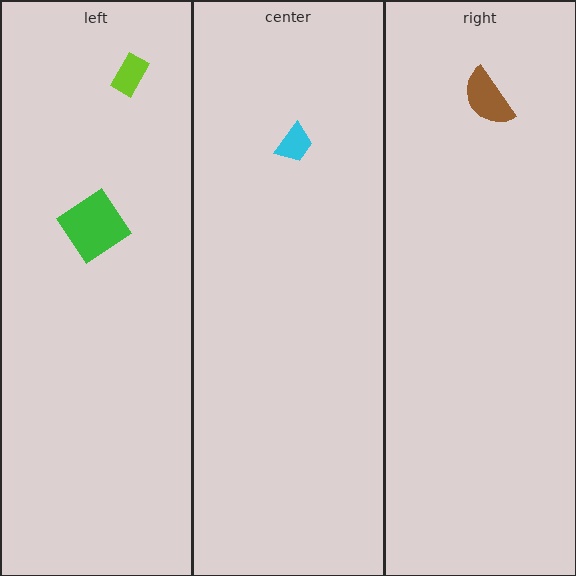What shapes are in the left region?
The green diamond, the lime rectangle.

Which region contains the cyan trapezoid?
The center region.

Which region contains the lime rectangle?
The left region.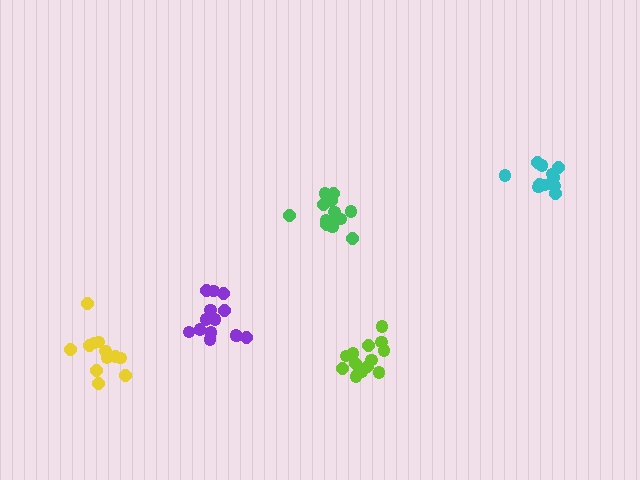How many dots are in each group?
Group 1: 13 dots, Group 2: 14 dots, Group 3: 11 dots, Group 4: 12 dots, Group 5: 14 dots (64 total).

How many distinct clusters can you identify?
There are 5 distinct clusters.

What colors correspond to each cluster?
The clusters are colored: green, lime, cyan, yellow, purple.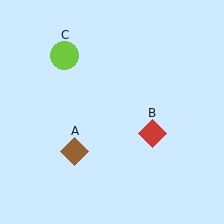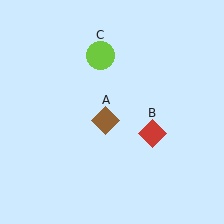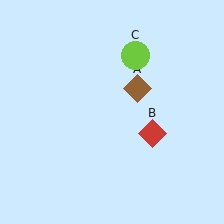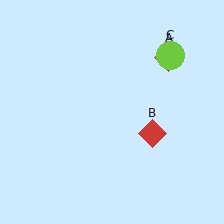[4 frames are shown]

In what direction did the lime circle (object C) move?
The lime circle (object C) moved right.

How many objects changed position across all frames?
2 objects changed position: brown diamond (object A), lime circle (object C).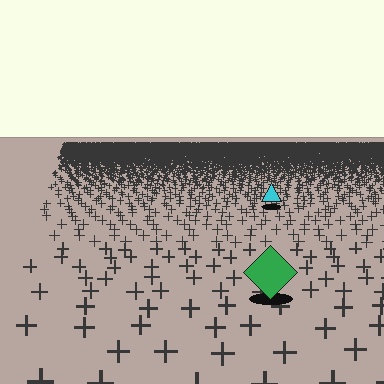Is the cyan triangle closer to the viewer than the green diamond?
No. The green diamond is closer — you can tell from the texture gradient: the ground texture is coarser near it.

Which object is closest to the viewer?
The green diamond is closest. The texture marks near it are larger and more spread out.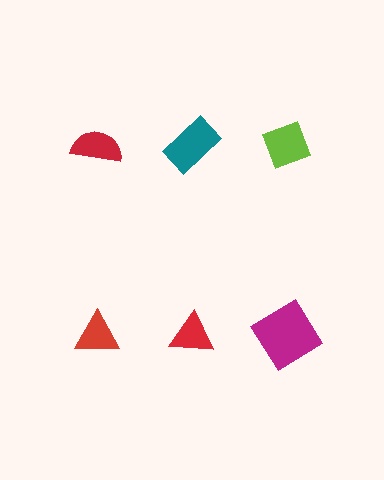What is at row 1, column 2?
A teal rectangle.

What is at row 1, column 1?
A red semicircle.